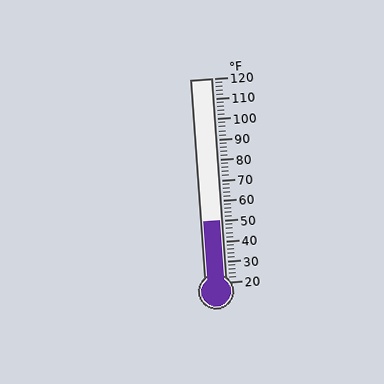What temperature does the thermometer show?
The thermometer shows approximately 50°F.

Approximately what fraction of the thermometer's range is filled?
The thermometer is filled to approximately 30% of its range.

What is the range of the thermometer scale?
The thermometer scale ranges from 20°F to 120°F.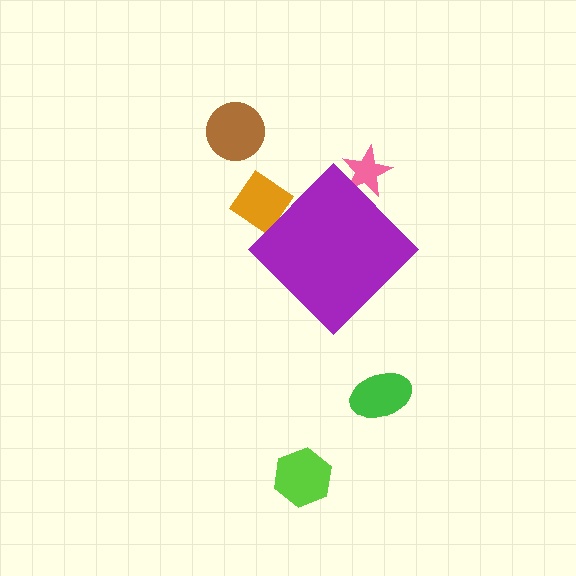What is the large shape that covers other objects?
A purple diamond.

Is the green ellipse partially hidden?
No, the green ellipse is fully visible.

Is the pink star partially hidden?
Yes, the pink star is partially hidden behind the purple diamond.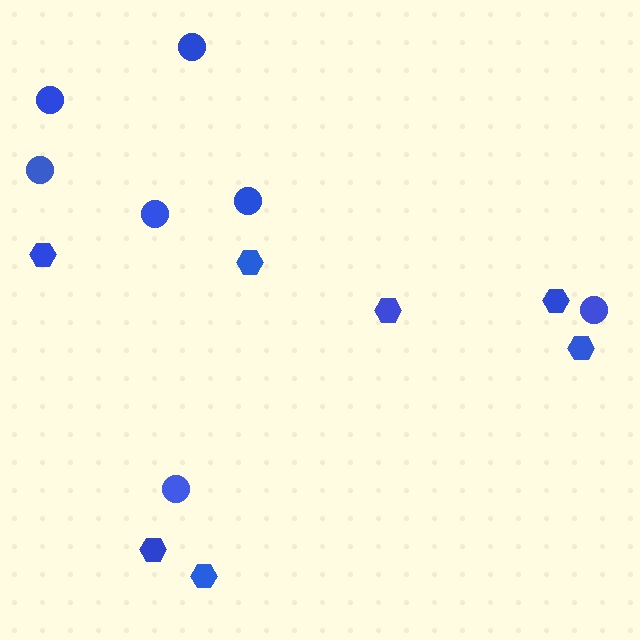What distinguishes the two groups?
There are 2 groups: one group of circles (7) and one group of hexagons (7).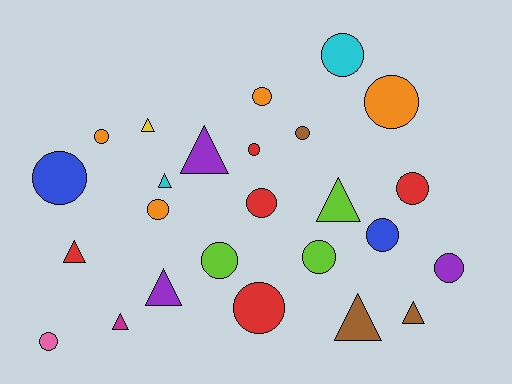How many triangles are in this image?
There are 9 triangles.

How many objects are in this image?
There are 25 objects.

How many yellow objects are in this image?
There is 1 yellow object.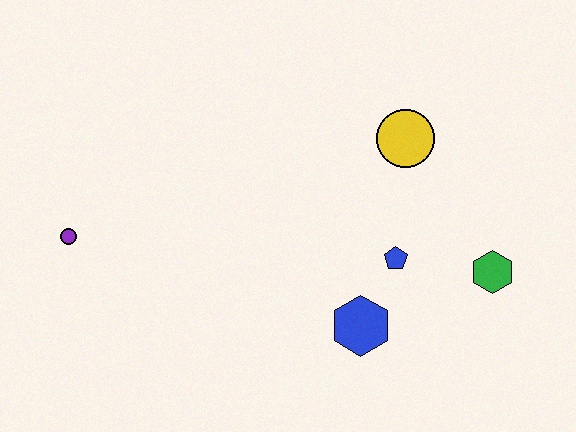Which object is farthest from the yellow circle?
The purple circle is farthest from the yellow circle.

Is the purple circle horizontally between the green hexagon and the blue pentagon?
No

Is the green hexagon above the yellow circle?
No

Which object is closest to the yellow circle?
The blue pentagon is closest to the yellow circle.